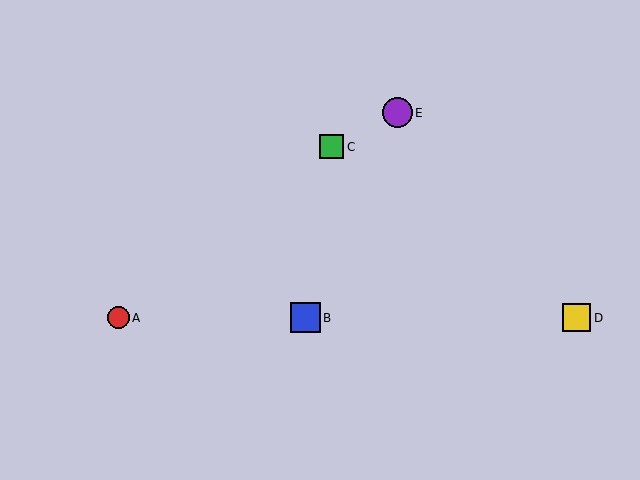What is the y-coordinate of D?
Object D is at y≈318.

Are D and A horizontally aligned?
Yes, both are at y≈318.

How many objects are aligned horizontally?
3 objects (A, B, D) are aligned horizontally.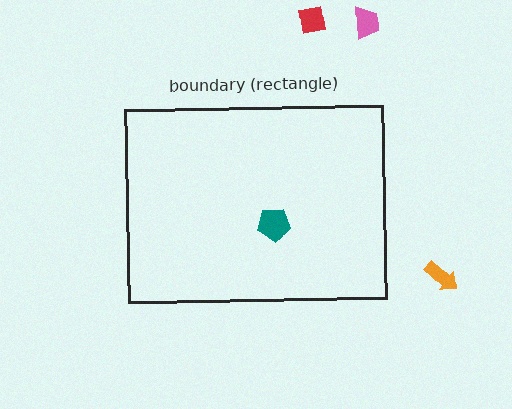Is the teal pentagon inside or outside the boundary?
Inside.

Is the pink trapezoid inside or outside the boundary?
Outside.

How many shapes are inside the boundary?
1 inside, 3 outside.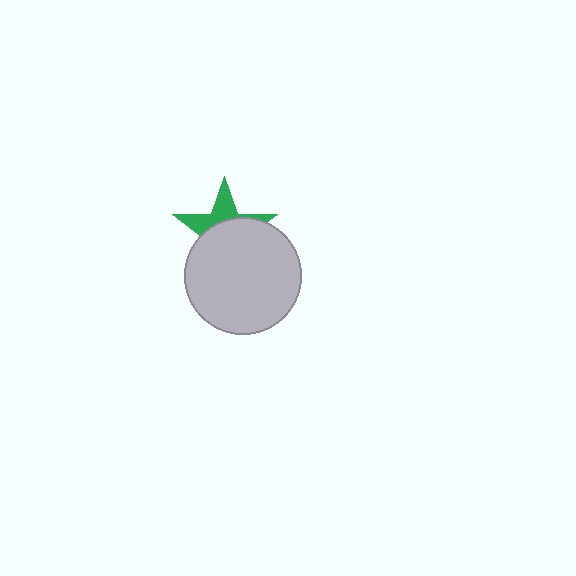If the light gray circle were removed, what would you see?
You would see the complete green star.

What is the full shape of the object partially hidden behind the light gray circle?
The partially hidden object is a green star.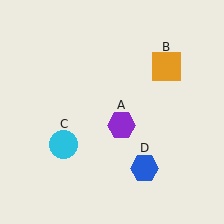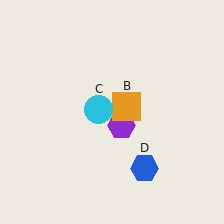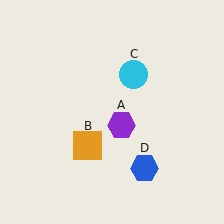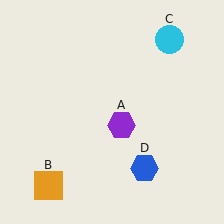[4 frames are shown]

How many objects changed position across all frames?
2 objects changed position: orange square (object B), cyan circle (object C).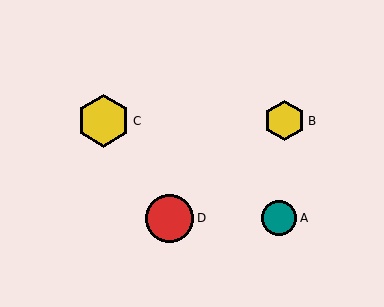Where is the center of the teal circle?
The center of the teal circle is at (279, 218).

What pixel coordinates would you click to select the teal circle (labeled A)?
Click at (279, 218) to select the teal circle A.